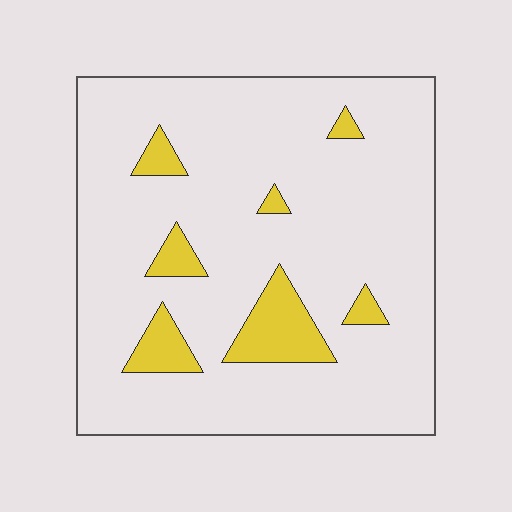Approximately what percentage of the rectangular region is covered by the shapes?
Approximately 10%.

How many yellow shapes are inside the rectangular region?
7.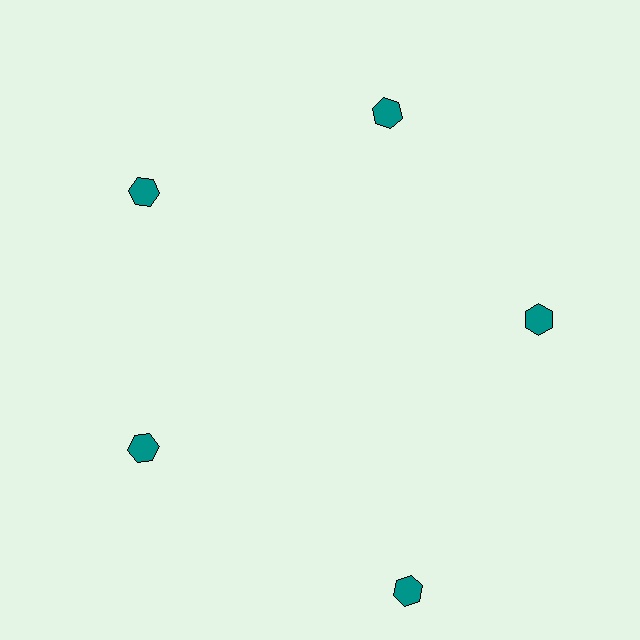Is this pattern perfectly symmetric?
No. The 5 teal hexagons are arranged in a ring, but one element near the 5 o'clock position is pushed outward from the center, breaking the 5-fold rotational symmetry.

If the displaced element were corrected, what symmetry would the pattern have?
It would have 5-fold rotational symmetry — the pattern would map onto itself every 72 degrees.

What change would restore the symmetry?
The symmetry would be restored by moving it inward, back onto the ring so that all 5 hexagons sit at equal angles and equal distance from the center.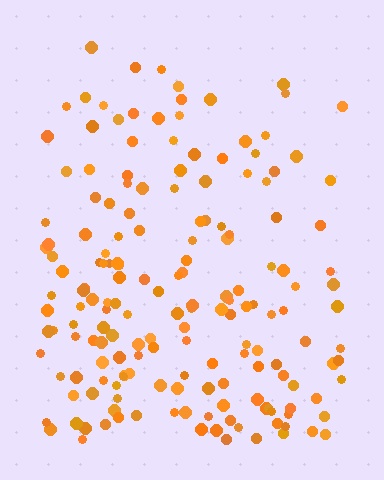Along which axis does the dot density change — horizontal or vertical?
Vertical.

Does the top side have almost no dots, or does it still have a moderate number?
Still a moderate number, just noticeably fewer than the bottom.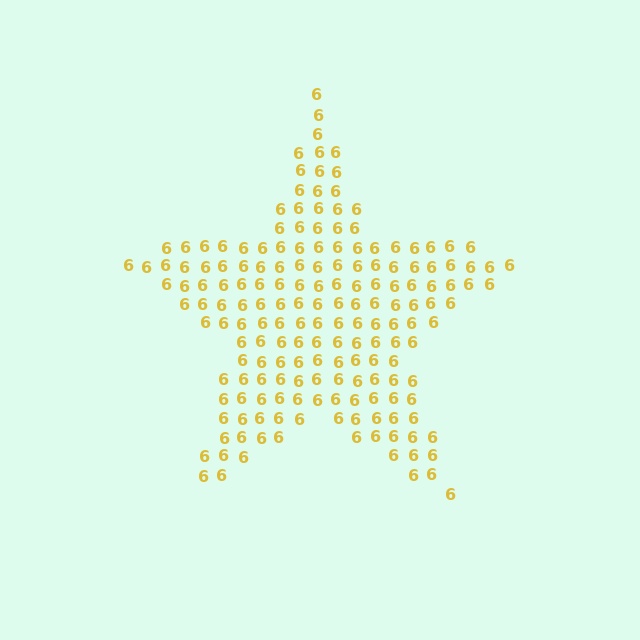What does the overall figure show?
The overall figure shows a star.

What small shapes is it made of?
It is made of small digit 6's.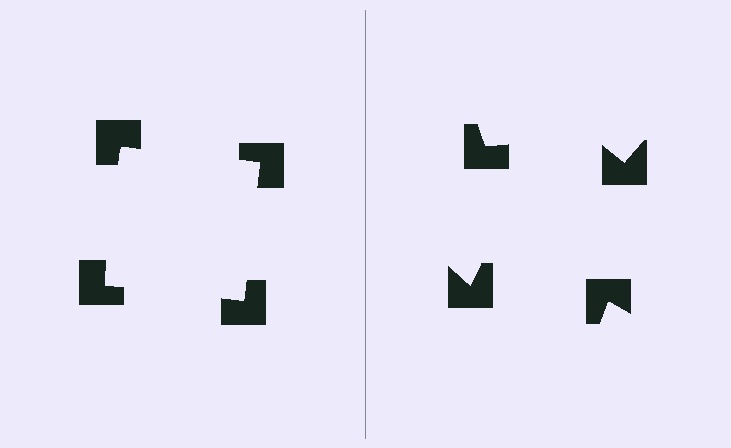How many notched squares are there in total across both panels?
8 — 4 on each side.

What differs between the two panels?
The notched squares are positioned identically on both sides; only the wedge orientations differ. On the left they align to a square; on the right they are misaligned.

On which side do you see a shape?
An illusory square appears on the left side. On the right side the wedge cuts are rotated, so no coherent shape forms.